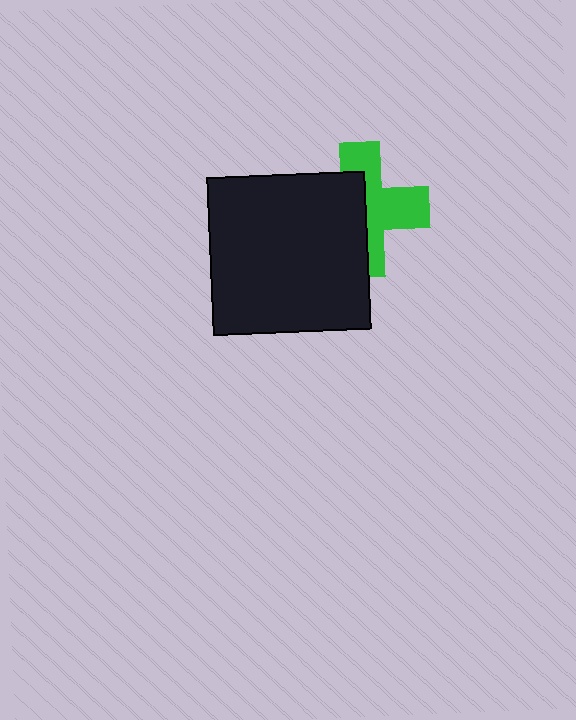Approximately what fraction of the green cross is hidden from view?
Roughly 49% of the green cross is hidden behind the black square.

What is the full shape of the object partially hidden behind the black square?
The partially hidden object is a green cross.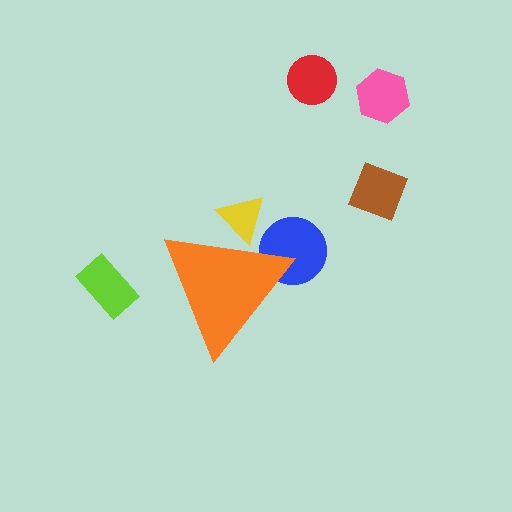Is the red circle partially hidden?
No, the red circle is fully visible.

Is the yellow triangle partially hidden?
Yes, the yellow triangle is partially hidden behind the orange triangle.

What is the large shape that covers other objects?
An orange triangle.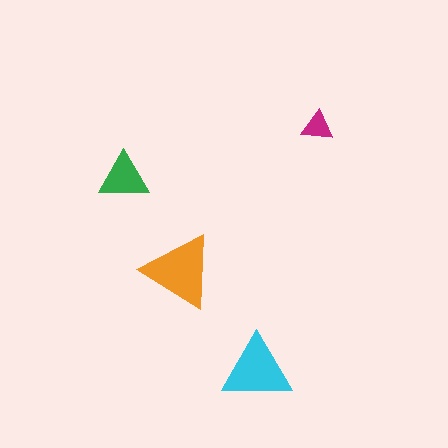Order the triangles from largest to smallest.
the orange one, the cyan one, the green one, the magenta one.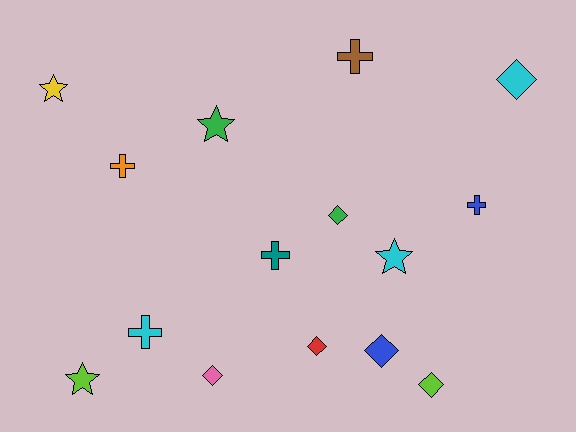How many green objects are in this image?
There are 2 green objects.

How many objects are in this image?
There are 15 objects.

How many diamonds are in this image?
There are 6 diamonds.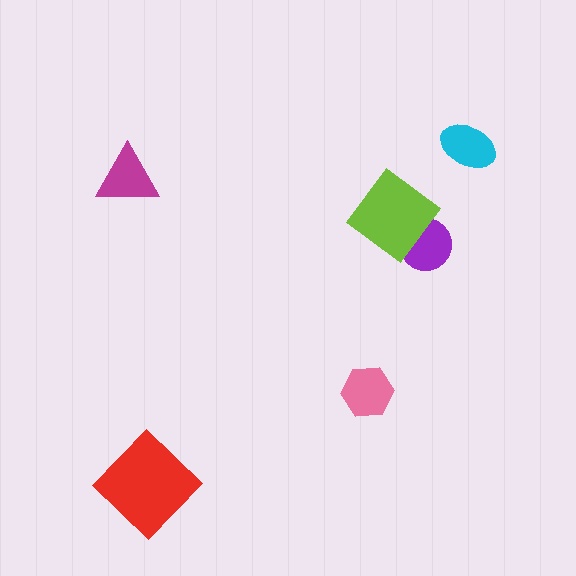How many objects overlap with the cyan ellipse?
0 objects overlap with the cyan ellipse.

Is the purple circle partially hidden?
Yes, it is partially covered by another shape.